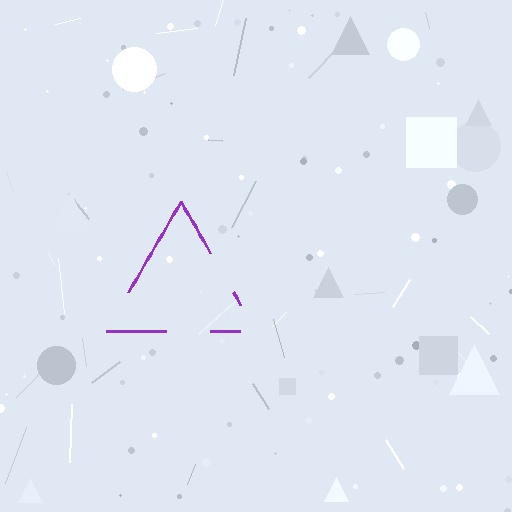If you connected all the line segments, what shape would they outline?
They would outline a triangle.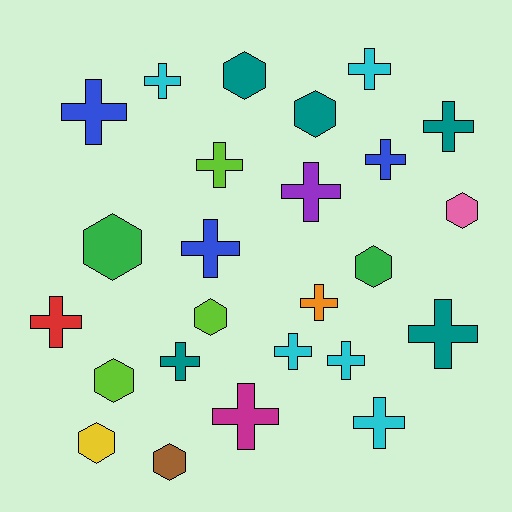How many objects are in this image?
There are 25 objects.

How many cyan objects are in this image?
There are 5 cyan objects.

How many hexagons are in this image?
There are 9 hexagons.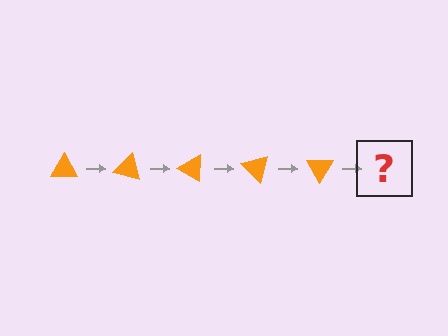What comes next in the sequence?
The next element should be an orange triangle rotated 75 degrees.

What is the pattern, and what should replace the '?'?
The pattern is that the triangle rotates 15 degrees each step. The '?' should be an orange triangle rotated 75 degrees.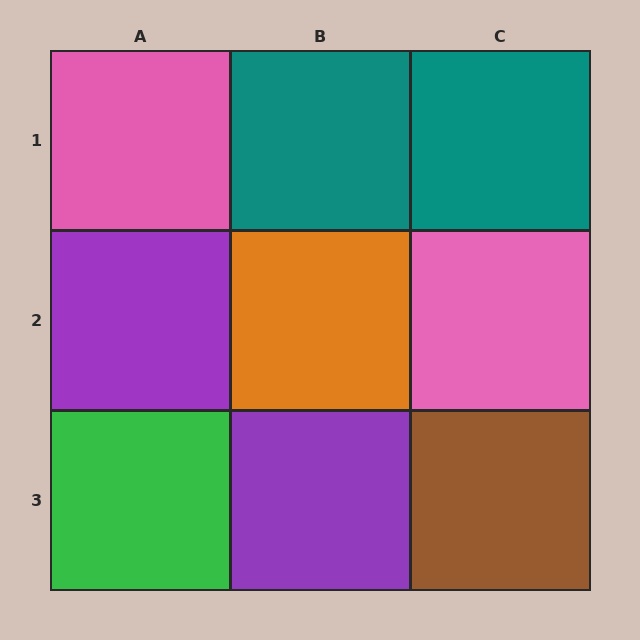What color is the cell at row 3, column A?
Green.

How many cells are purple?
2 cells are purple.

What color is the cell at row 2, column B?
Orange.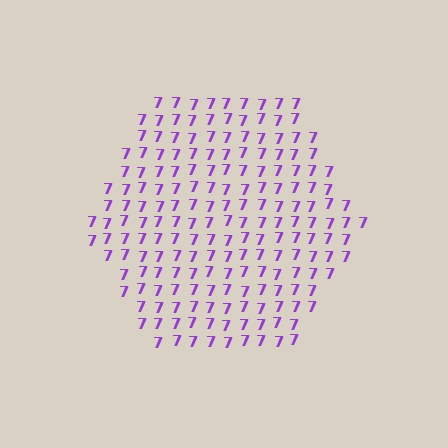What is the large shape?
The large shape is a hexagon.